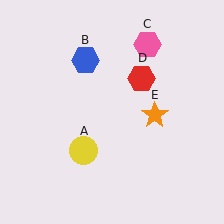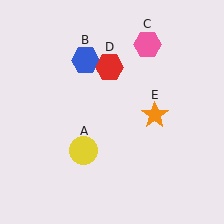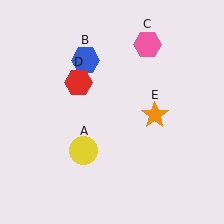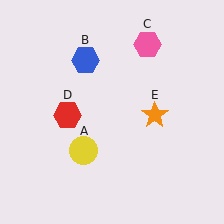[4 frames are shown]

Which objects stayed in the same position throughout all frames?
Yellow circle (object A) and blue hexagon (object B) and pink hexagon (object C) and orange star (object E) remained stationary.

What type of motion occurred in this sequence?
The red hexagon (object D) rotated counterclockwise around the center of the scene.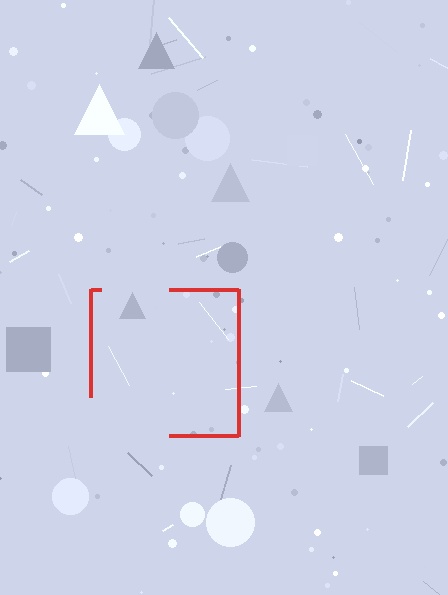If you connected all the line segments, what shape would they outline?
They would outline a square.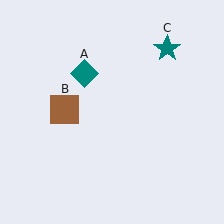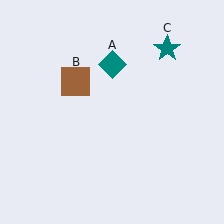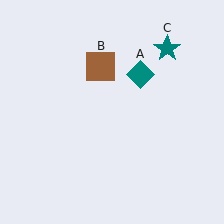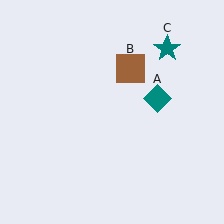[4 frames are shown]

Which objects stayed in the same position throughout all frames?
Teal star (object C) remained stationary.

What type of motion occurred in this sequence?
The teal diamond (object A), brown square (object B) rotated clockwise around the center of the scene.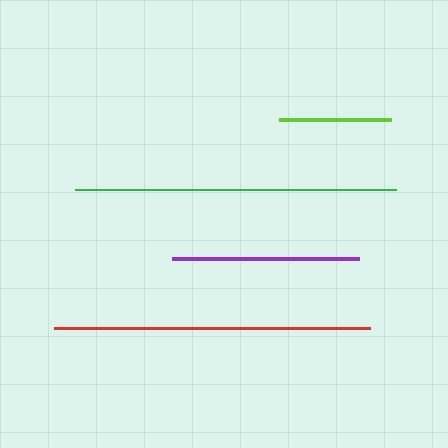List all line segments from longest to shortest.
From longest to shortest: green, red, purple, lime.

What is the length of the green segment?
The green segment is approximately 321 pixels long.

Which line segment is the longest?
The green line is the longest at approximately 321 pixels.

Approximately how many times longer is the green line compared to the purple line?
The green line is approximately 1.7 times the length of the purple line.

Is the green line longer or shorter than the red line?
The green line is longer than the red line.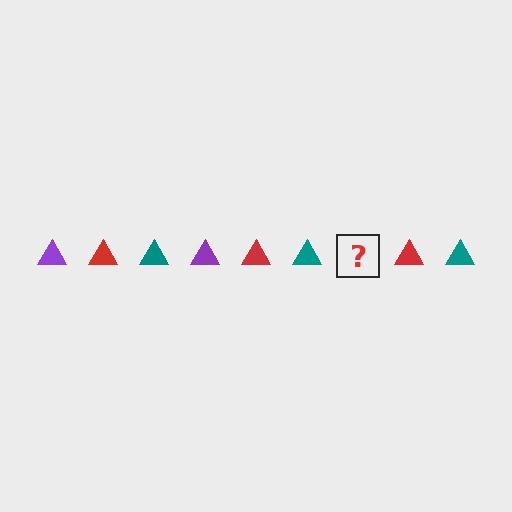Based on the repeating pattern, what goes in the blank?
The blank should be a purple triangle.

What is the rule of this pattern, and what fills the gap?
The rule is that the pattern cycles through purple, red, teal triangles. The gap should be filled with a purple triangle.